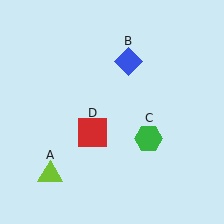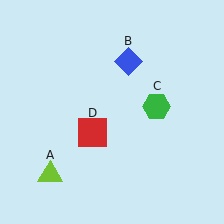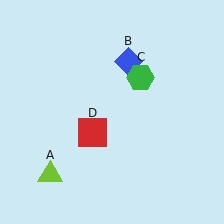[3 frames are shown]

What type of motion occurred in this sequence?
The green hexagon (object C) rotated counterclockwise around the center of the scene.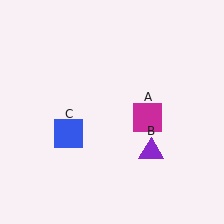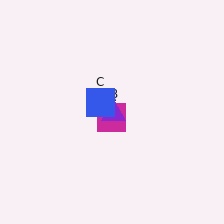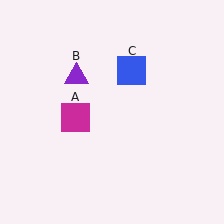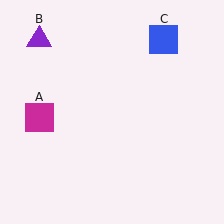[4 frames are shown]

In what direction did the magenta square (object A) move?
The magenta square (object A) moved left.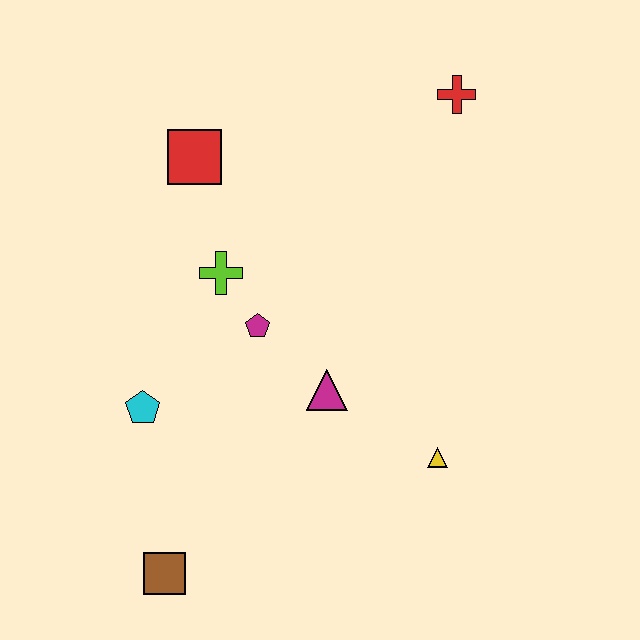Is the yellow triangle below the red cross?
Yes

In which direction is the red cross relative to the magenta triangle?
The red cross is above the magenta triangle.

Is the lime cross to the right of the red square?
Yes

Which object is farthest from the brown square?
The red cross is farthest from the brown square.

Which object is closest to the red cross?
The red square is closest to the red cross.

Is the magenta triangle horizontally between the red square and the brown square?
No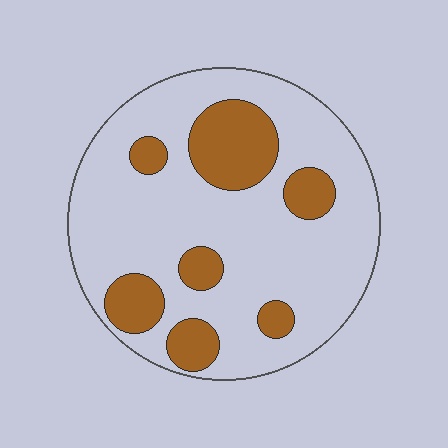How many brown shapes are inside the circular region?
7.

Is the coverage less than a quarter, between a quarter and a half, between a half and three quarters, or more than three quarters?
Less than a quarter.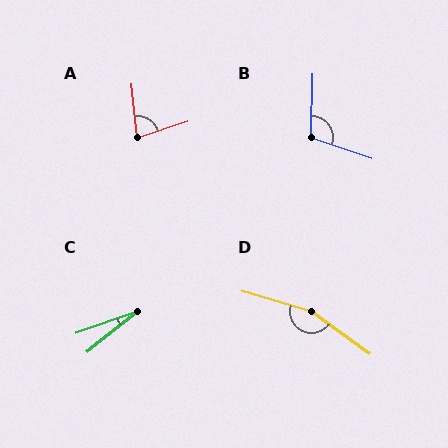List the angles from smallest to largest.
C (19°), A (78°), B (108°), D (160°).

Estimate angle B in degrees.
Approximately 108 degrees.